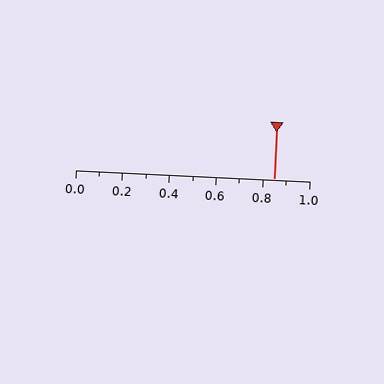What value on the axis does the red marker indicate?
The marker indicates approximately 0.85.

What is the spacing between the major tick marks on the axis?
The major ticks are spaced 0.2 apart.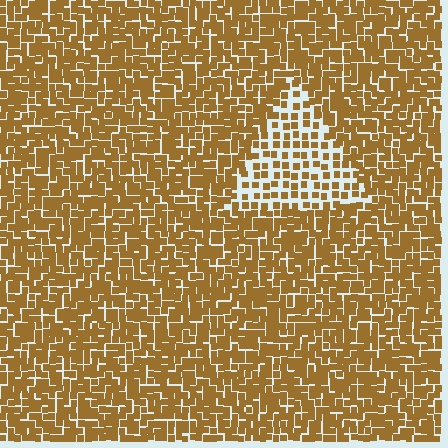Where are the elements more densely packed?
The elements are more densely packed outside the triangle boundary.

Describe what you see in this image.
The image contains small brown elements arranged at two different densities. A triangle-shaped region is visible where the elements are less densely packed than the surrounding area.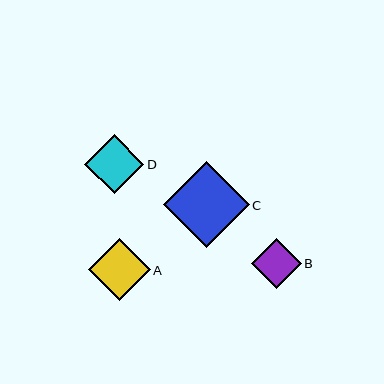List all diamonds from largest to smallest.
From largest to smallest: C, A, D, B.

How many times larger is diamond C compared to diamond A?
Diamond C is approximately 1.4 times the size of diamond A.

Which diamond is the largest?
Diamond C is the largest with a size of approximately 85 pixels.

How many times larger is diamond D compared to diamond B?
Diamond D is approximately 1.2 times the size of diamond B.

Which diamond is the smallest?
Diamond B is the smallest with a size of approximately 50 pixels.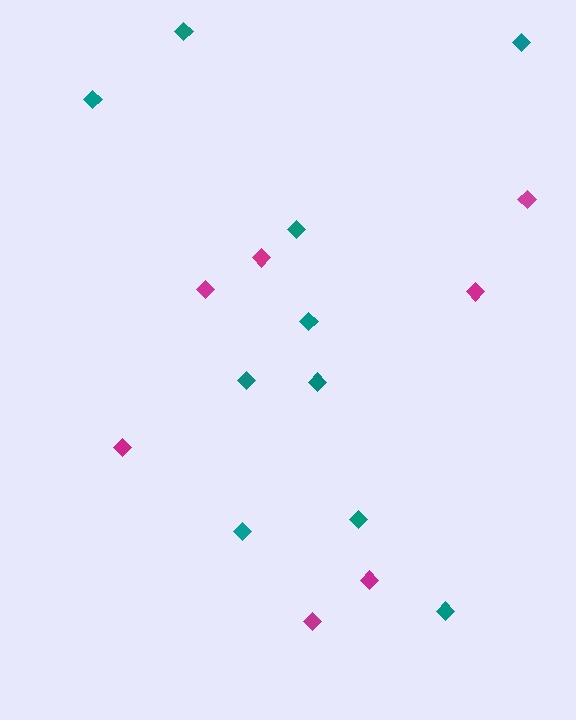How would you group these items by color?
There are 2 groups: one group of magenta diamonds (7) and one group of teal diamonds (10).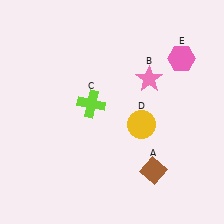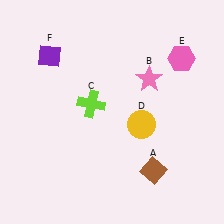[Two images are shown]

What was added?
A purple diamond (F) was added in Image 2.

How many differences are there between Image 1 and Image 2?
There is 1 difference between the two images.